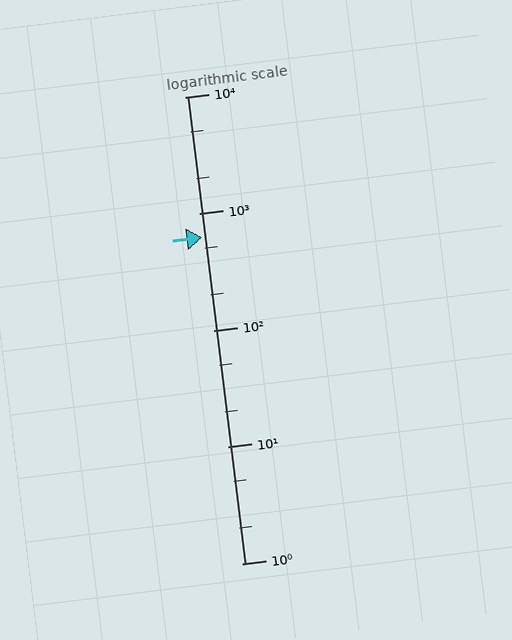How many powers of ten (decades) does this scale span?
The scale spans 4 decades, from 1 to 10000.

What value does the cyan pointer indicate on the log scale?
The pointer indicates approximately 620.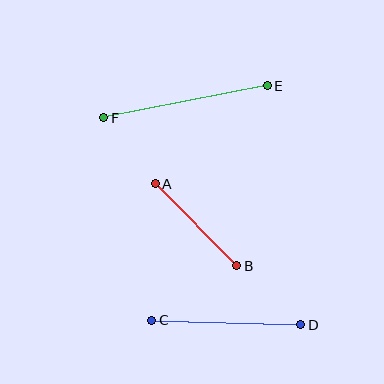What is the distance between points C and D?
The distance is approximately 149 pixels.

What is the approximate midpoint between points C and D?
The midpoint is at approximately (226, 323) pixels.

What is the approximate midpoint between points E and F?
The midpoint is at approximately (186, 102) pixels.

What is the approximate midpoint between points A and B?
The midpoint is at approximately (196, 225) pixels.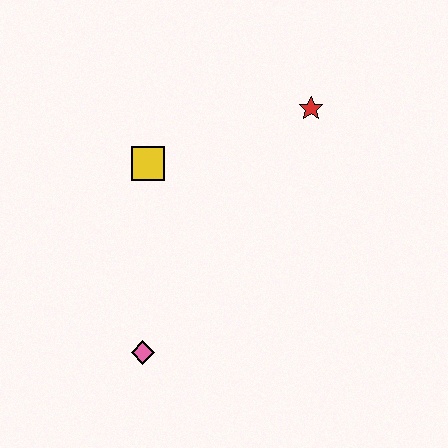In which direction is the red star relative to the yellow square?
The red star is to the right of the yellow square.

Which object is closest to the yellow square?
The red star is closest to the yellow square.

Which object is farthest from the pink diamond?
The red star is farthest from the pink diamond.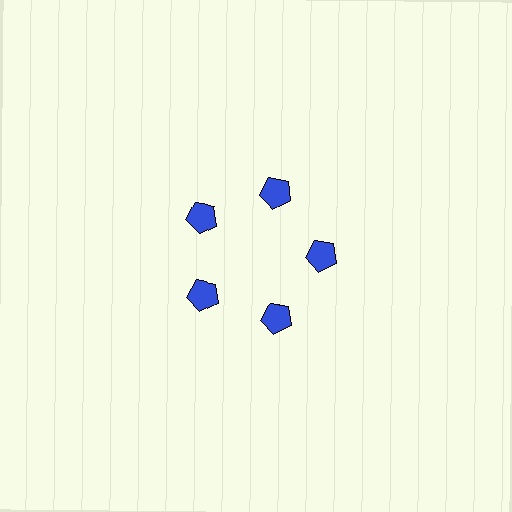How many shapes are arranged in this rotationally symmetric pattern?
There are 5 shapes, arranged in 5 groups of 1.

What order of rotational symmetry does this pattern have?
This pattern has 5-fold rotational symmetry.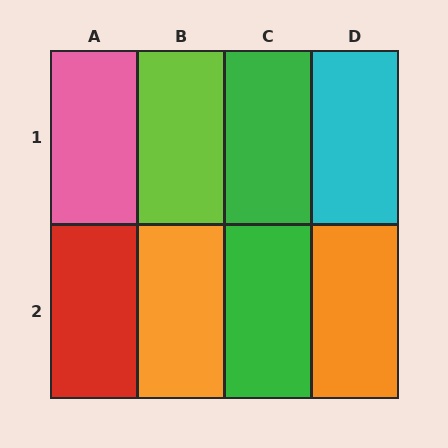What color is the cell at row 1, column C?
Green.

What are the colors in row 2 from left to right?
Red, orange, green, orange.